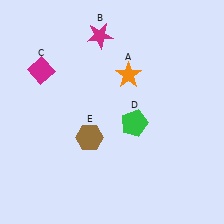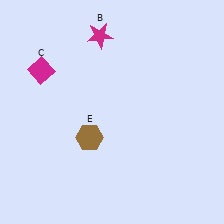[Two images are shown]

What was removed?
The orange star (A), the green pentagon (D) were removed in Image 2.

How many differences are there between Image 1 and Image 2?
There are 2 differences between the two images.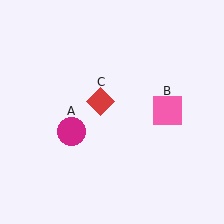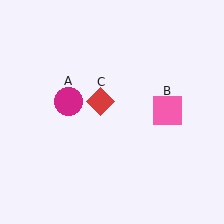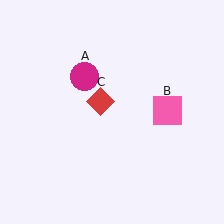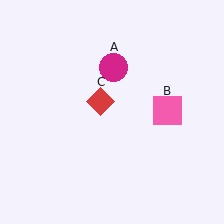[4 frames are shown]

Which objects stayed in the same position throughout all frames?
Pink square (object B) and red diamond (object C) remained stationary.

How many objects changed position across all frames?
1 object changed position: magenta circle (object A).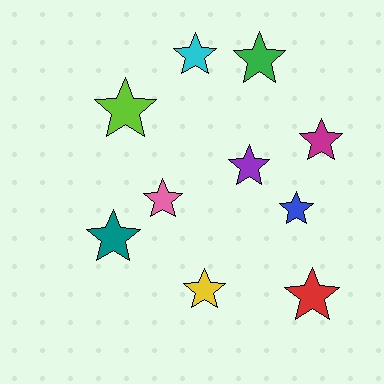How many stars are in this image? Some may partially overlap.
There are 10 stars.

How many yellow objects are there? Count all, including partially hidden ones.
There is 1 yellow object.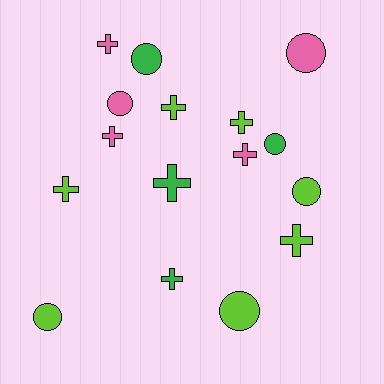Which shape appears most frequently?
Cross, with 9 objects.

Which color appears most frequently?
Lime, with 7 objects.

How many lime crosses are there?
There are 4 lime crosses.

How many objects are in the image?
There are 16 objects.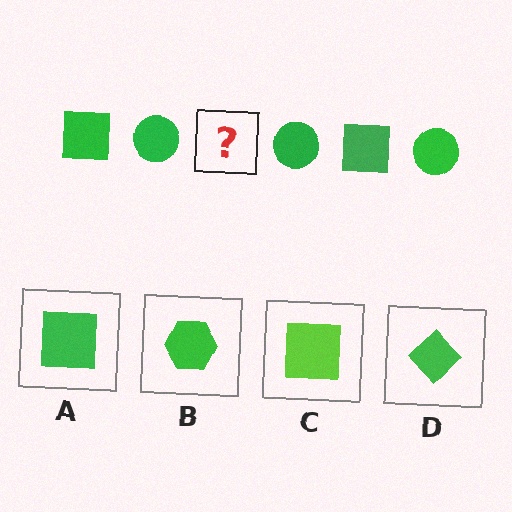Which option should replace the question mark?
Option A.